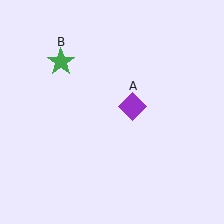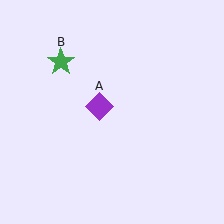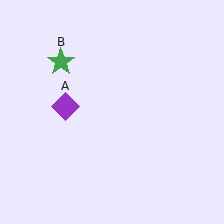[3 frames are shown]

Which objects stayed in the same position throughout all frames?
Green star (object B) remained stationary.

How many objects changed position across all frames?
1 object changed position: purple diamond (object A).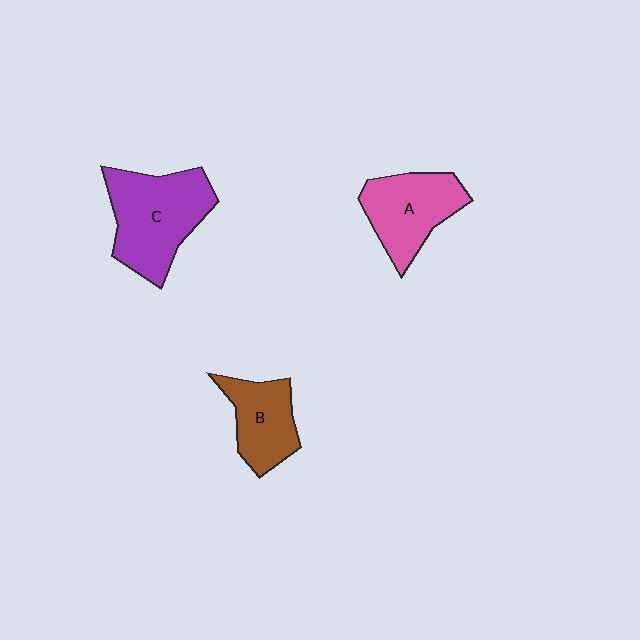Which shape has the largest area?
Shape C (purple).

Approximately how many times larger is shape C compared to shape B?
Approximately 1.6 times.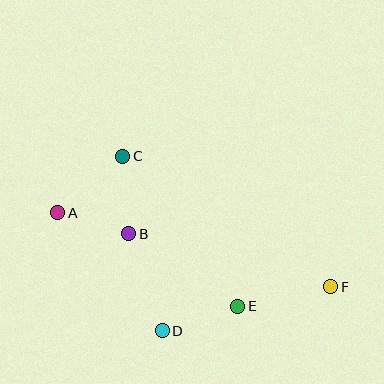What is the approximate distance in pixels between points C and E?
The distance between C and E is approximately 189 pixels.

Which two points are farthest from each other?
Points A and F are farthest from each other.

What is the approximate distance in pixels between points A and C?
The distance between A and C is approximately 86 pixels.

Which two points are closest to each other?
Points A and B are closest to each other.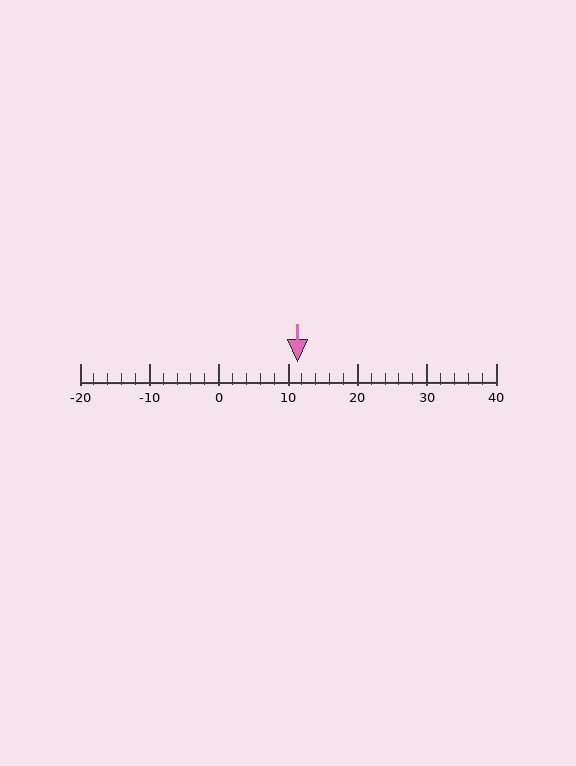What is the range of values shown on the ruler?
The ruler shows values from -20 to 40.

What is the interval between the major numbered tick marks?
The major tick marks are spaced 10 units apart.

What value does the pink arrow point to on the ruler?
The pink arrow points to approximately 11.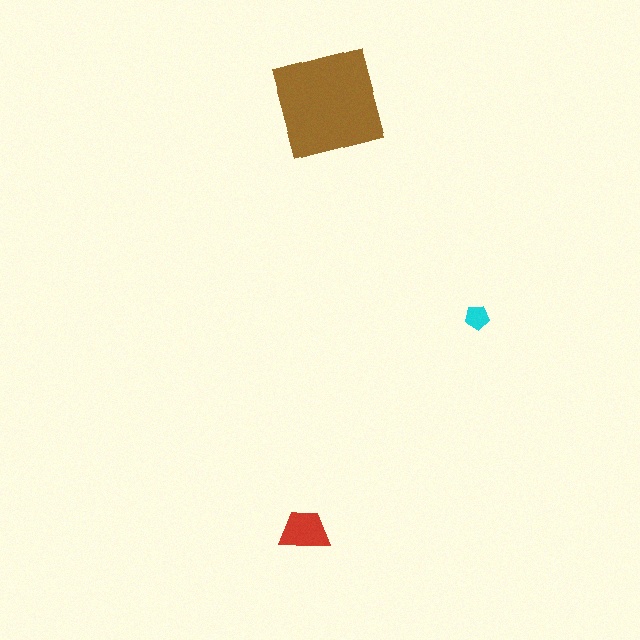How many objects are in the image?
There are 3 objects in the image.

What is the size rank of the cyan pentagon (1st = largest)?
3rd.